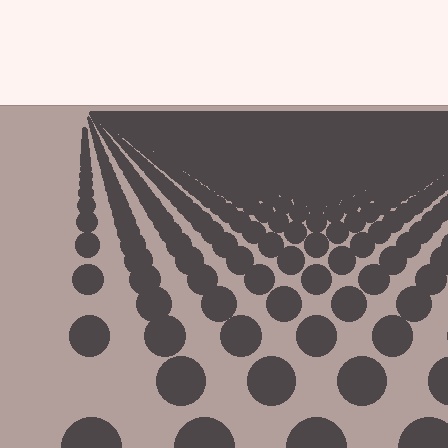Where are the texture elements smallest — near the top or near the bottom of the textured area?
Near the top.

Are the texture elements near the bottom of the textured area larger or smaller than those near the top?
Larger. Near the bottom, elements are closer to the viewer and appear at a bigger on-screen size.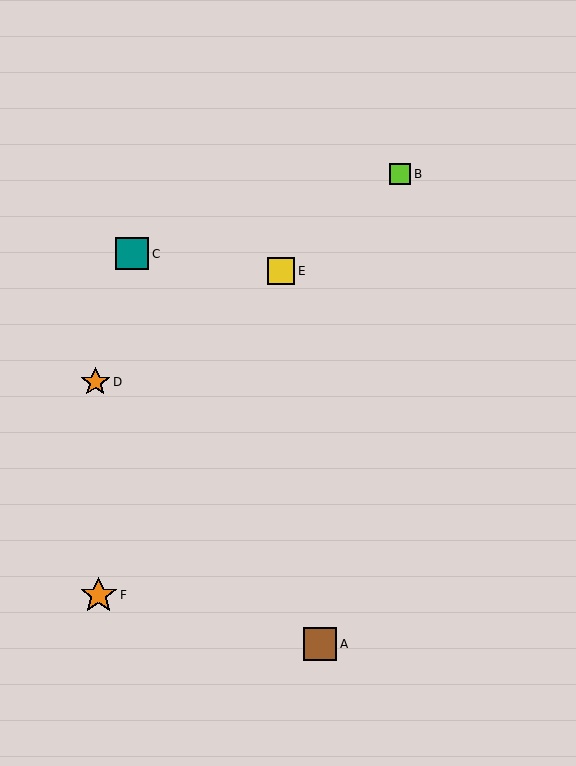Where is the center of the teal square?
The center of the teal square is at (132, 254).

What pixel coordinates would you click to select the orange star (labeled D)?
Click at (95, 382) to select the orange star D.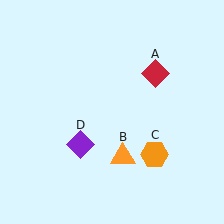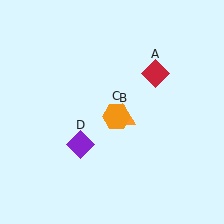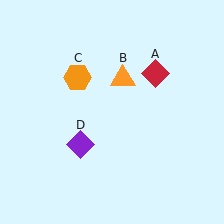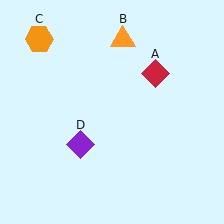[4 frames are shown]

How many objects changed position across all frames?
2 objects changed position: orange triangle (object B), orange hexagon (object C).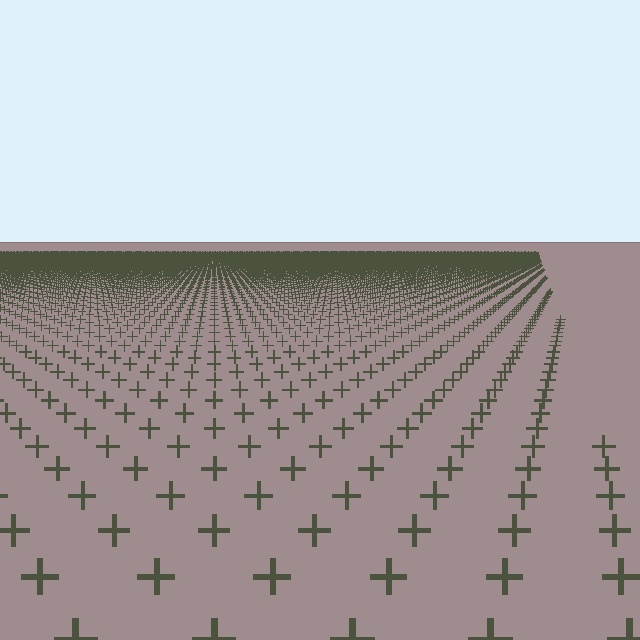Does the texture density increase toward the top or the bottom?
Density increases toward the top.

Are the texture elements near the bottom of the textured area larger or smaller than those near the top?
Larger. Near the bottom, elements are closer to the viewer and appear at a bigger on-screen size.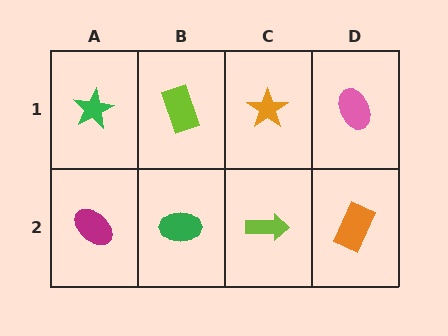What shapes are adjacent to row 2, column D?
A pink ellipse (row 1, column D), a lime arrow (row 2, column C).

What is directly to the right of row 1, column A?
A lime rectangle.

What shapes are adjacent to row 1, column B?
A green ellipse (row 2, column B), a green star (row 1, column A), an orange star (row 1, column C).